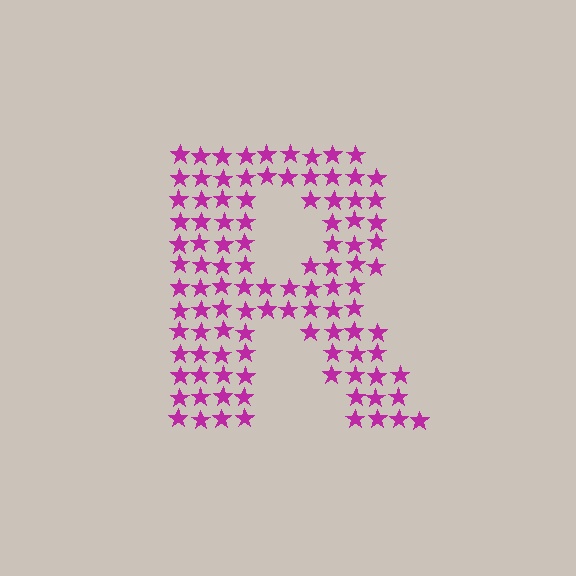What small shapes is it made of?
It is made of small stars.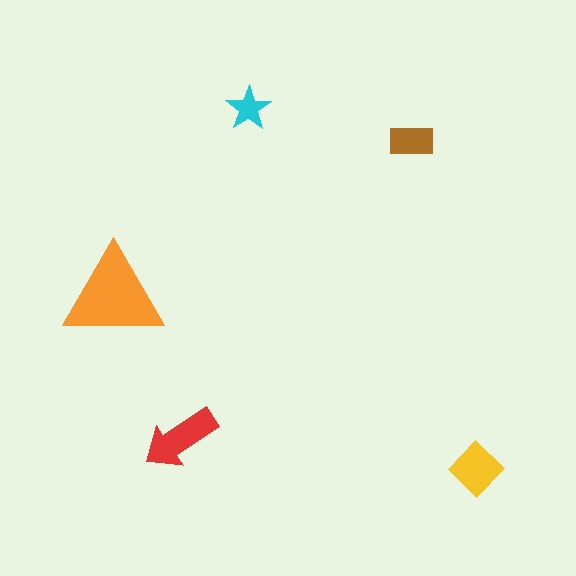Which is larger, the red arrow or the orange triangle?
The orange triangle.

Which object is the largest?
The orange triangle.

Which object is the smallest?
The cyan star.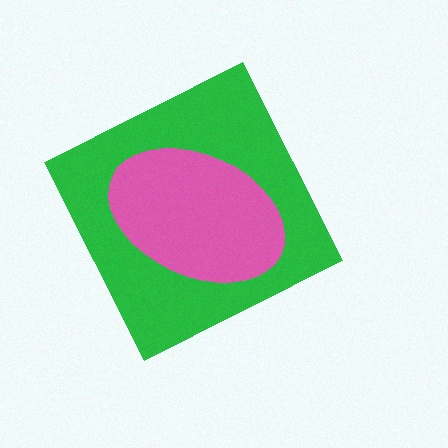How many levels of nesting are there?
2.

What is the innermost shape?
The pink ellipse.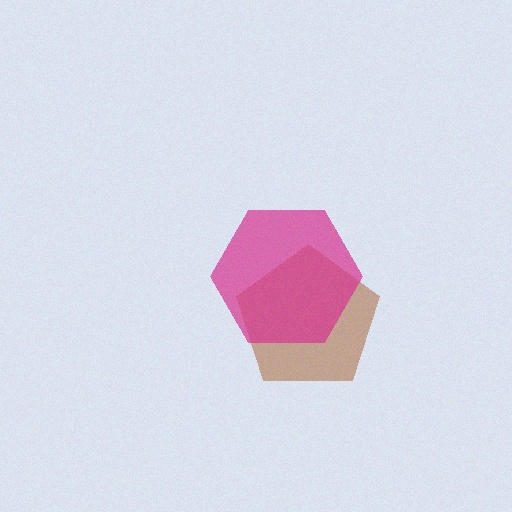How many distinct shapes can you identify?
There are 2 distinct shapes: a brown pentagon, a magenta hexagon.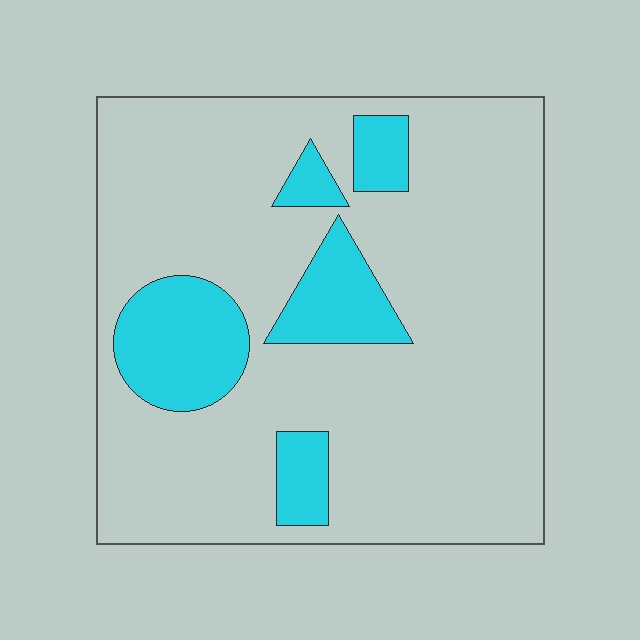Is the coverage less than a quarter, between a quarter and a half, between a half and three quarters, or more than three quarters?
Less than a quarter.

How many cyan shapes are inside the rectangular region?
5.